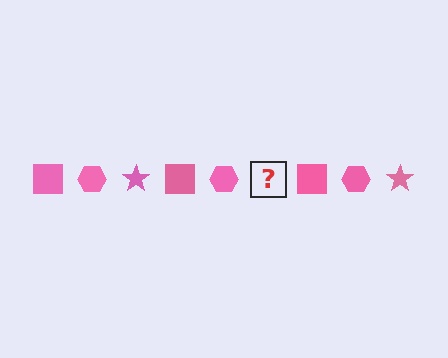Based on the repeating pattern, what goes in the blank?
The blank should be a pink star.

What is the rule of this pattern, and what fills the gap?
The rule is that the pattern cycles through square, hexagon, star shapes in pink. The gap should be filled with a pink star.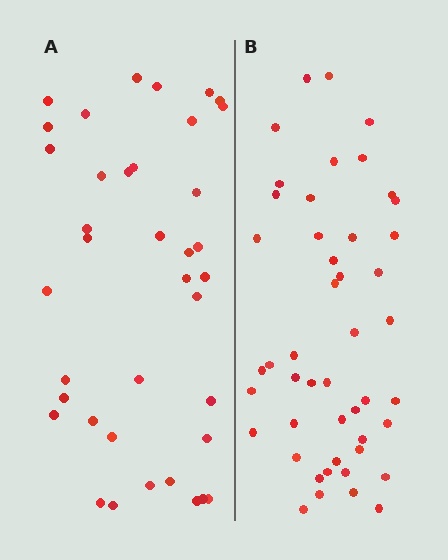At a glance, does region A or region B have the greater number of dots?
Region B (the right region) has more dots.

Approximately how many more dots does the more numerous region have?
Region B has roughly 8 or so more dots than region A.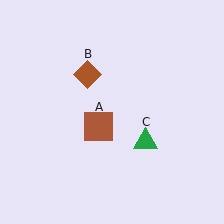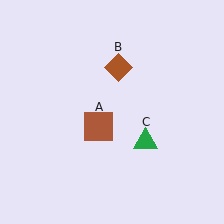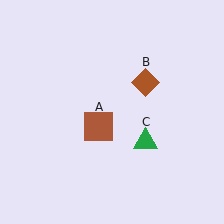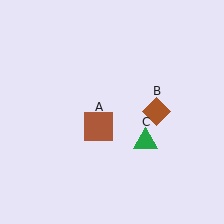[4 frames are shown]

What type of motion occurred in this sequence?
The brown diamond (object B) rotated clockwise around the center of the scene.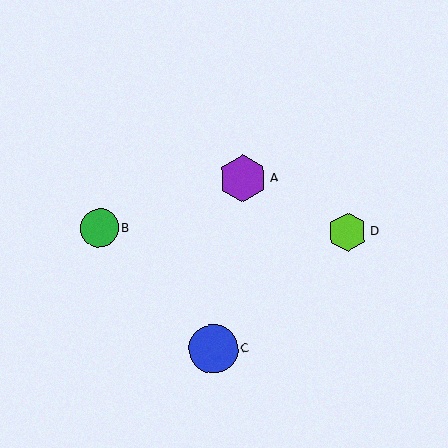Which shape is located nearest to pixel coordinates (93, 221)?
The green circle (labeled B) at (99, 228) is nearest to that location.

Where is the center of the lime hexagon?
The center of the lime hexagon is at (348, 232).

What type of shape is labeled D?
Shape D is a lime hexagon.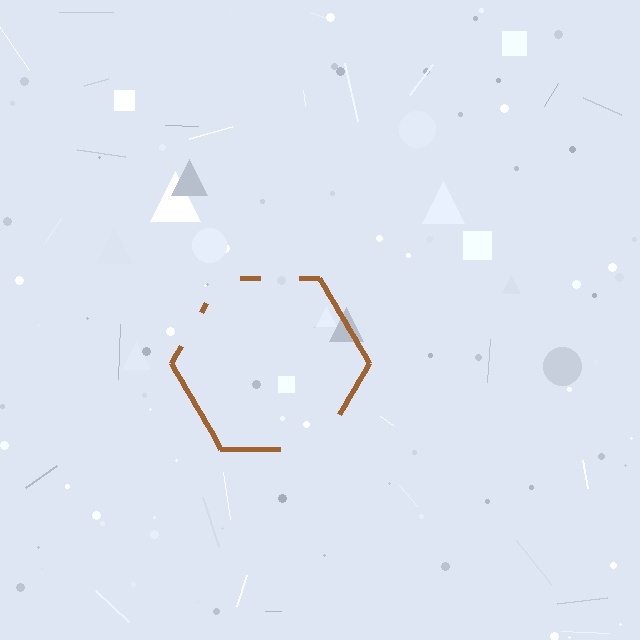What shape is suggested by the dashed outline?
The dashed outline suggests a hexagon.